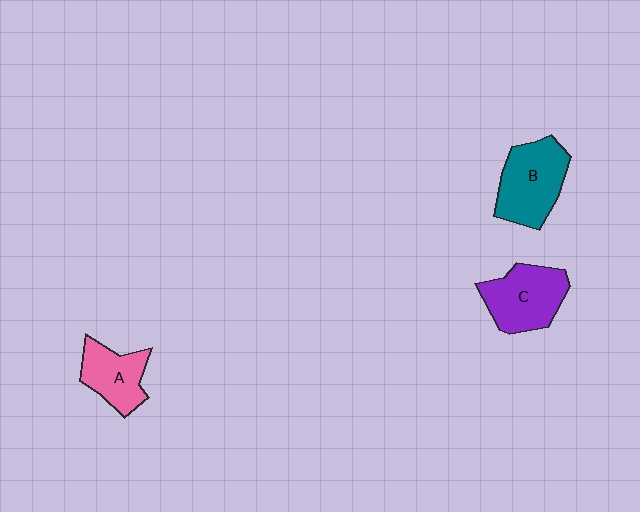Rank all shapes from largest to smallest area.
From largest to smallest: B (teal), C (purple), A (pink).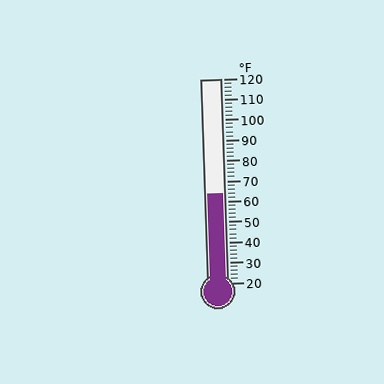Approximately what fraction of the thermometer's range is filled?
The thermometer is filled to approximately 45% of its range.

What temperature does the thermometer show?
The thermometer shows approximately 64°F.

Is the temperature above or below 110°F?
The temperature is below 110°F.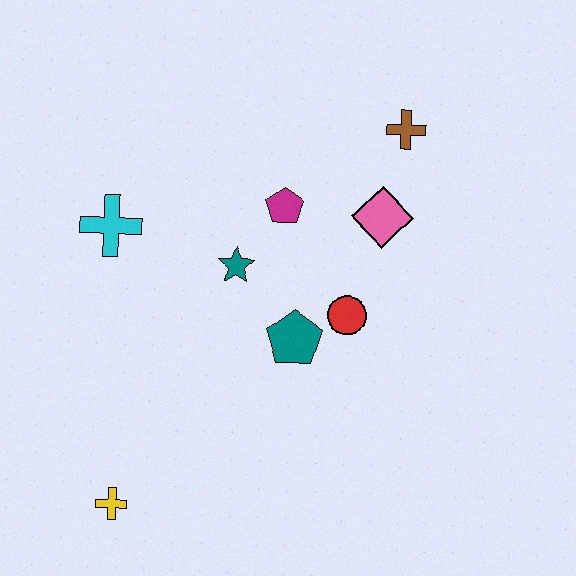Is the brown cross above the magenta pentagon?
Yes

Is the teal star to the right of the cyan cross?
Yes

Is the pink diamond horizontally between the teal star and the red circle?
No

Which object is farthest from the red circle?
The yellow cross is farthest from the red circle.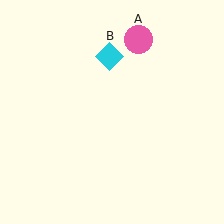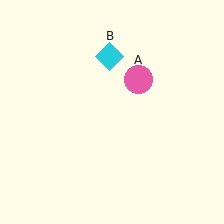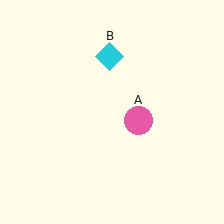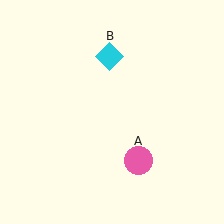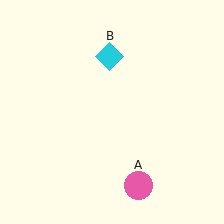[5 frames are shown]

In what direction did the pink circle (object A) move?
The pink circle (object A) moved down.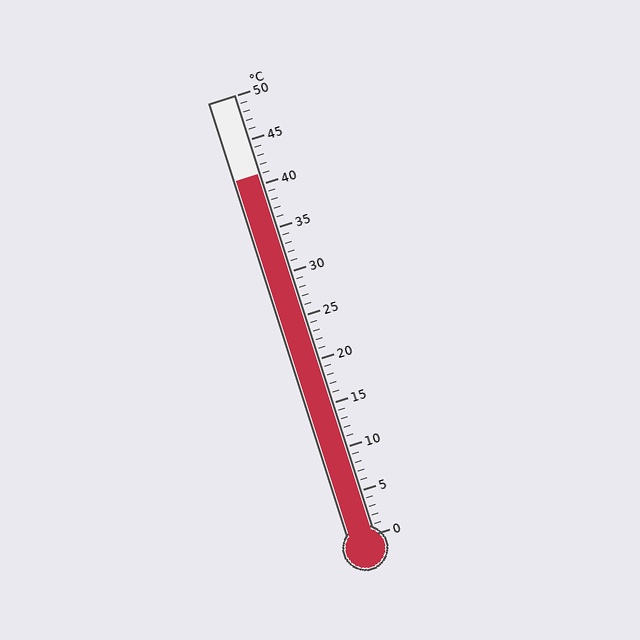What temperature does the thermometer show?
The thermometer shows approximately 41°C.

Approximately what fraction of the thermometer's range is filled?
The thermometer is filled to approximately 80% of its range.